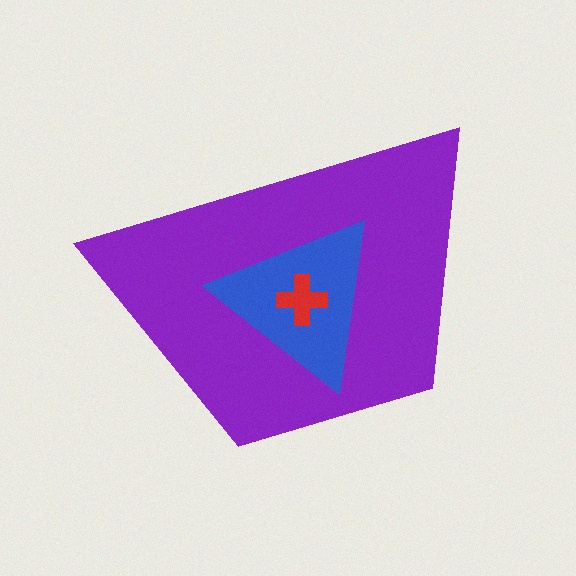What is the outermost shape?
The purple trapezoid.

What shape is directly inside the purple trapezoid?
The blue triangle.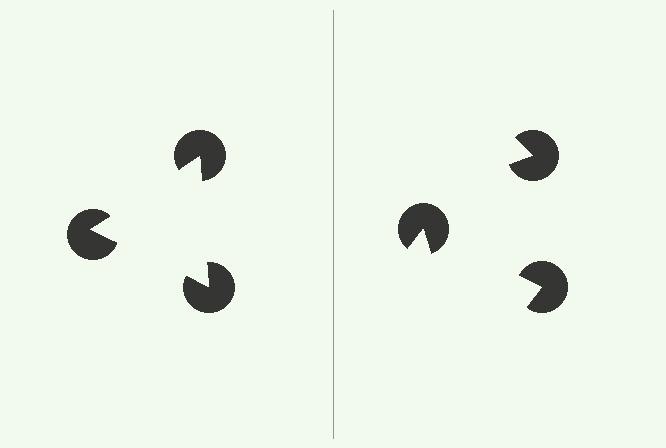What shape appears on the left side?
An illusory triangle.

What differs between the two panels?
The pac-man discs are positioned identically on both sides; only the wedge orientations differ. On the left they align to a triangle; on the right they are misaligned.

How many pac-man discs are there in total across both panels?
6 — 3 on each side.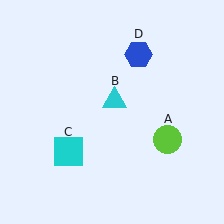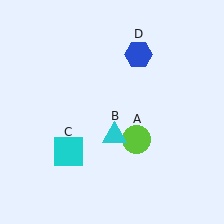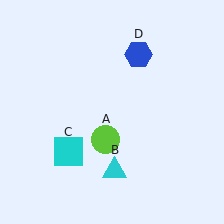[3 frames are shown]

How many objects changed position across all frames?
2 objects changed position: lime circle (object A), cyan triangle (object B).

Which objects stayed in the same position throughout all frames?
Cyan square (object C) and blue hexagon (object D) remained stationary.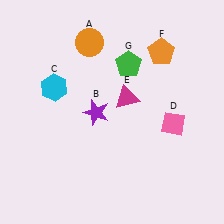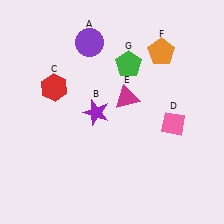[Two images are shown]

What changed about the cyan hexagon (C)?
In Image 1, C is cyan. In Image 2, it changed to red.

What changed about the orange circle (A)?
In Image 1, A is orange. In Image 2, it changed to purple.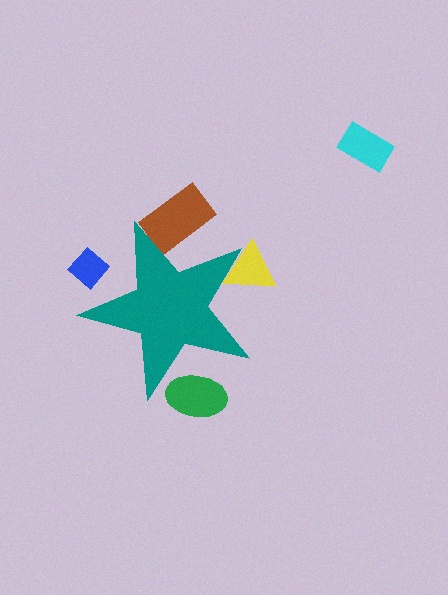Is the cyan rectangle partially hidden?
No, the cyan rectangle is fully visible.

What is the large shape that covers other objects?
A teal star.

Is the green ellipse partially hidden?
Yes, the green ellipse is partially hidden behind the teal star.